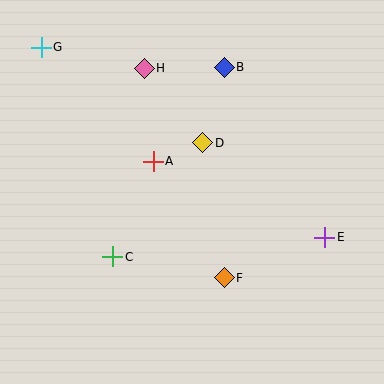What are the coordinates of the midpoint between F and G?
The midpoint between F and G is at (133, 163).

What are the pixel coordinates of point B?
Point B is at (224, 67).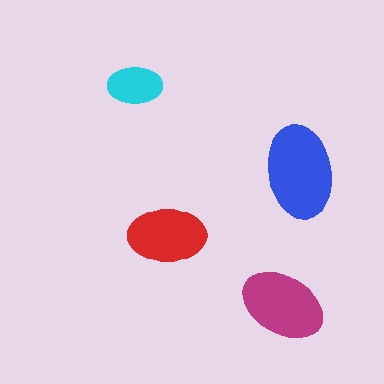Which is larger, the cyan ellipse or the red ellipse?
The red one.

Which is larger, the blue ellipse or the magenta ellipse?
The blue one.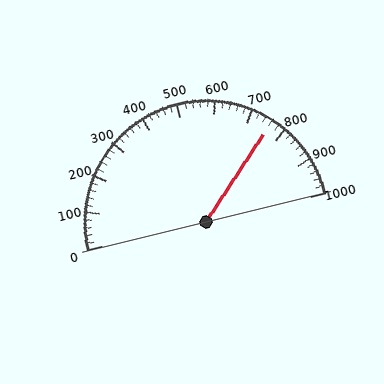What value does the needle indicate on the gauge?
The needle indicates approximately 760.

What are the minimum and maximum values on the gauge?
The gauge ranges from 0 to 1000.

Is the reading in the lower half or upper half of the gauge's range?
The reading is in the upper half of the range (0 to 1000).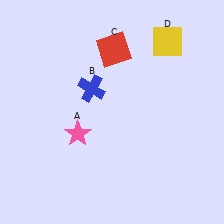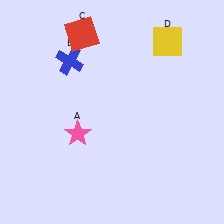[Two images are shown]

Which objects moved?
The objects that moved are: the blue cross (B), the red square (C).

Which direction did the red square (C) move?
The red square (C) moved left.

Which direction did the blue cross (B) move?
The blue cross (B) moved up.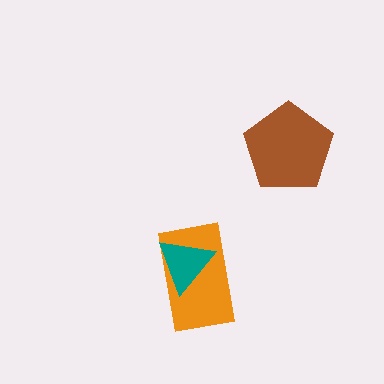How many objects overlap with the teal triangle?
1 object overlaps with the teal triangle.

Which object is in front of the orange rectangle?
The teal triangle is in front of the orange rectangle.